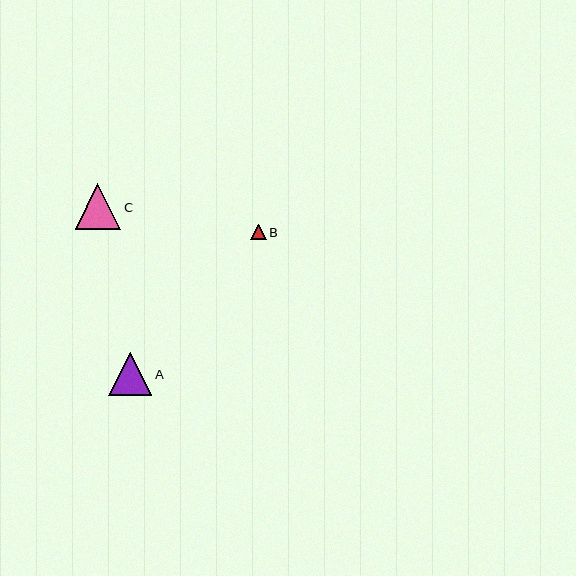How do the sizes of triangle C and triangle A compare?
Triangle C and triangle A are approximately the same size.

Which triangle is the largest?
Triangle C is the largest with a size of approximately 45 pixels.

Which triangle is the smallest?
Triangle B is the smallest with a size of approximately 15 pixels.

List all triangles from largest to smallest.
From largest to smallest: C, A, B.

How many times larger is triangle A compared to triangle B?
Triangle A is approximately 2.8 times the size of triangle B.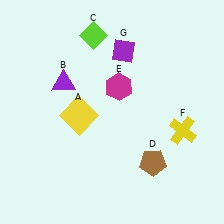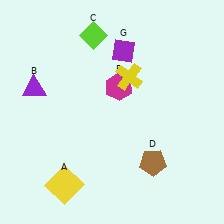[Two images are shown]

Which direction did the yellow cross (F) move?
The yellow cross (F) moved up.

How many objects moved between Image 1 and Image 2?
3 objects moved between the two images.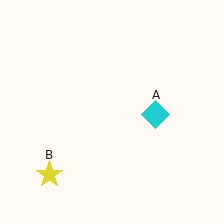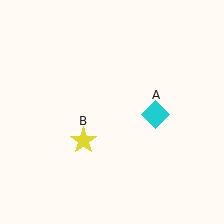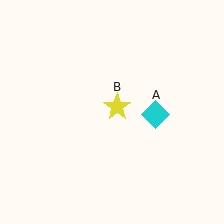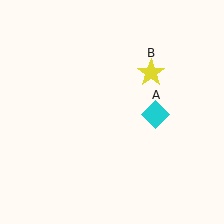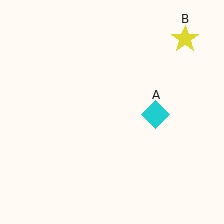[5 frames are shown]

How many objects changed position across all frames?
1 object changed position: yellow star (object B).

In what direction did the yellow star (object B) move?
The yellow star (object B) moved up and to the right.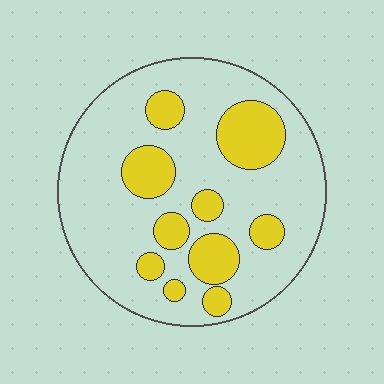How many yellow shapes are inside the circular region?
10.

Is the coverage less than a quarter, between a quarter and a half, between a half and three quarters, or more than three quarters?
Less than a quarter.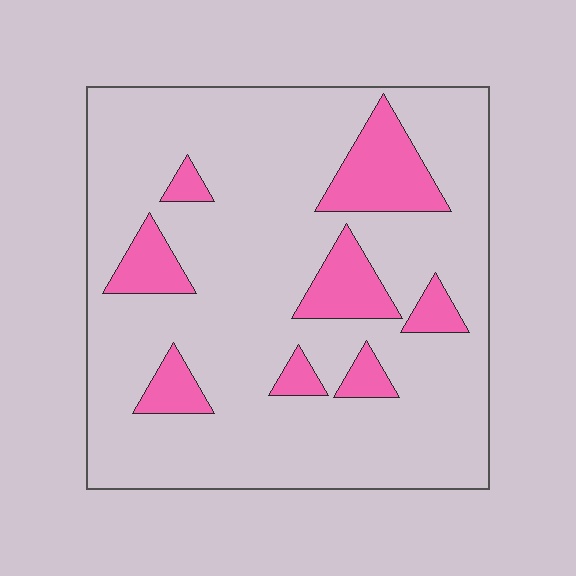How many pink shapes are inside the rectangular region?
8.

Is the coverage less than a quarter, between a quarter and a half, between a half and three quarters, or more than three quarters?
Less than a quarter.